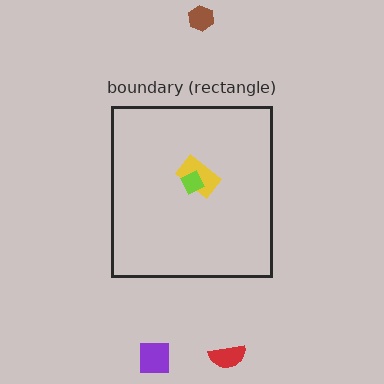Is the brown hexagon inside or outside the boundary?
Outside.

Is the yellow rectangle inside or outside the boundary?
Inside.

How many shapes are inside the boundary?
2 inside, 3 outside.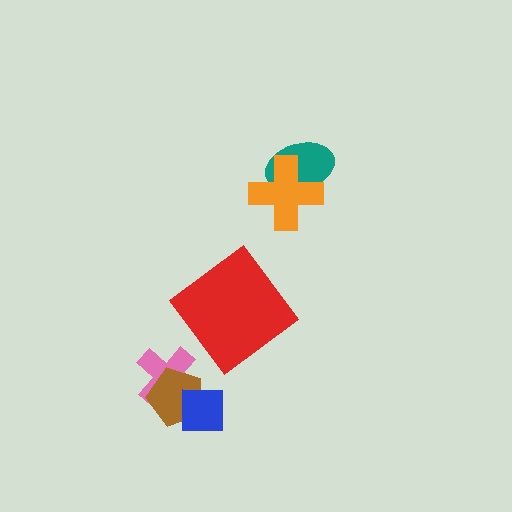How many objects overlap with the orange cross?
1 object overlaps with the orange cross.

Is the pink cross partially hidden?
Yes, it is partially covered by another shape.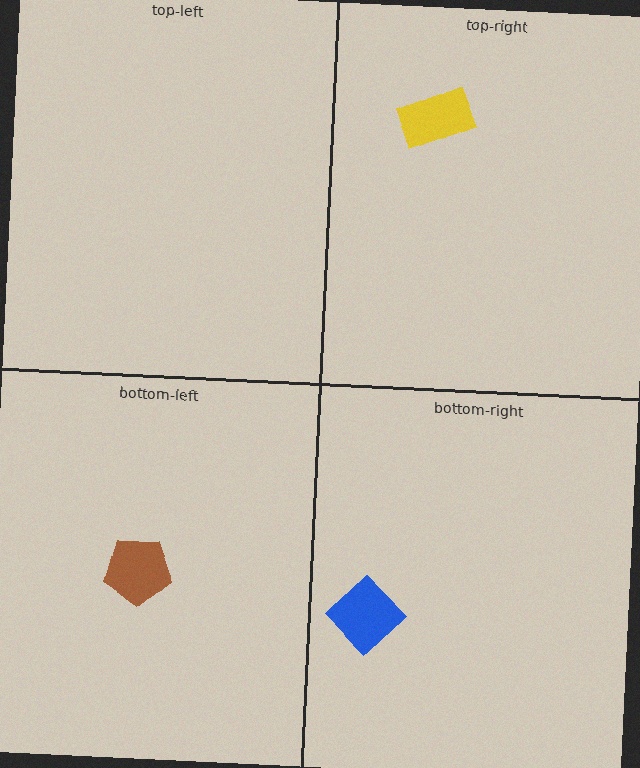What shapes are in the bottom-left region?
The brown pentagon.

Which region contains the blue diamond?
The bottom-right region.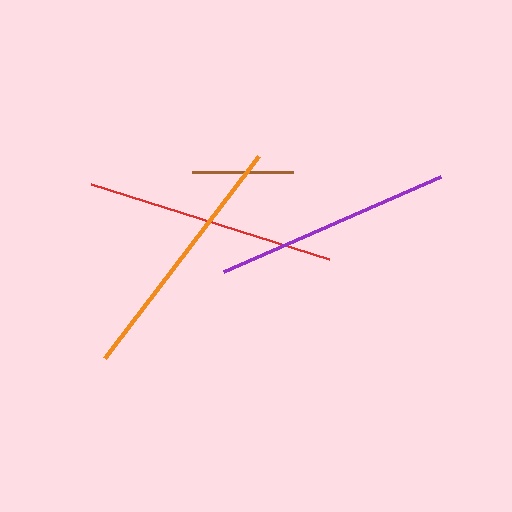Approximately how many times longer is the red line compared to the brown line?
The red line is approximately 2.5 times the length of the brown line.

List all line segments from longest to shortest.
From longest to shortest: orange, red, purple, brown.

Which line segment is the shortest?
The brown line is the shortest at approximately 101 pixels.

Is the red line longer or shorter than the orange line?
The orange line is longer than the red line.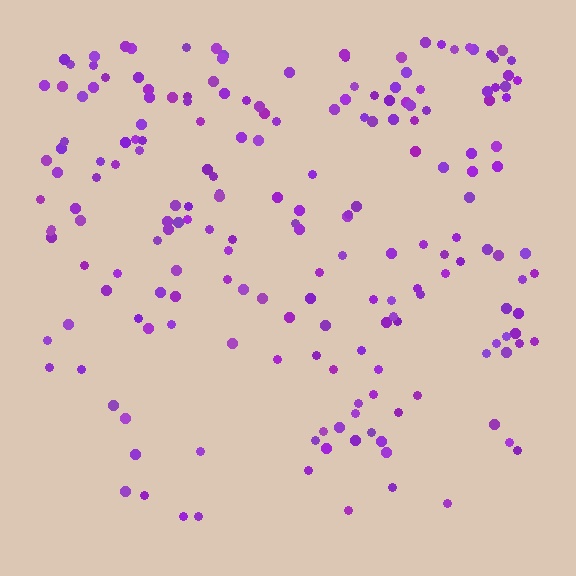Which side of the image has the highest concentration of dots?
The top.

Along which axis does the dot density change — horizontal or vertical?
Vertical.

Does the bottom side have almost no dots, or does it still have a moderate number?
Still a moderate number, just noticeably fewer than the top.